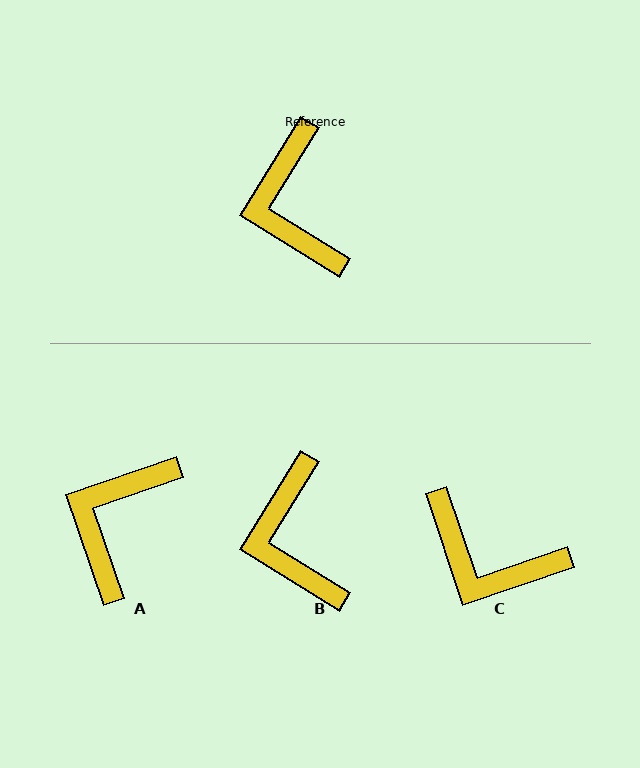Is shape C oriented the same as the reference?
No, it is off by about 50 degrees.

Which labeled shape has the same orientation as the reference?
B.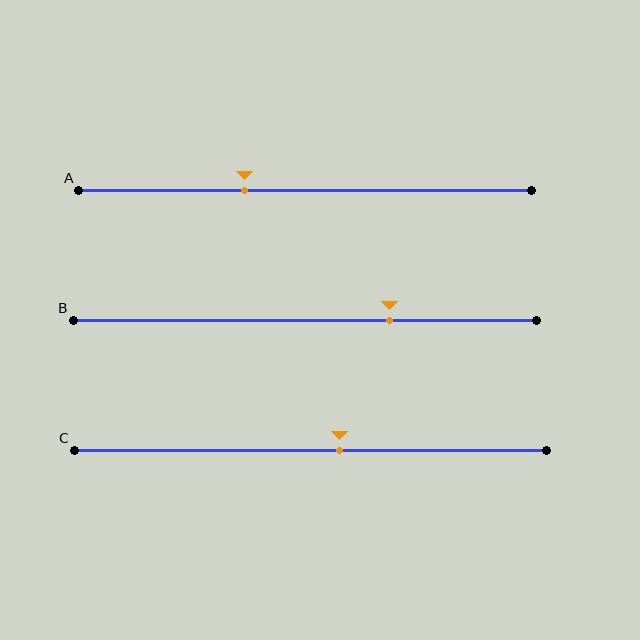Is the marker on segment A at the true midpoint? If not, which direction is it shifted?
No, the marker on segment A is shifted to the left by about 13% of the segment length.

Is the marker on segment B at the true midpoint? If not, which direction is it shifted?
No, the marker on segment B is shifted to the right by about 18% of the segment length.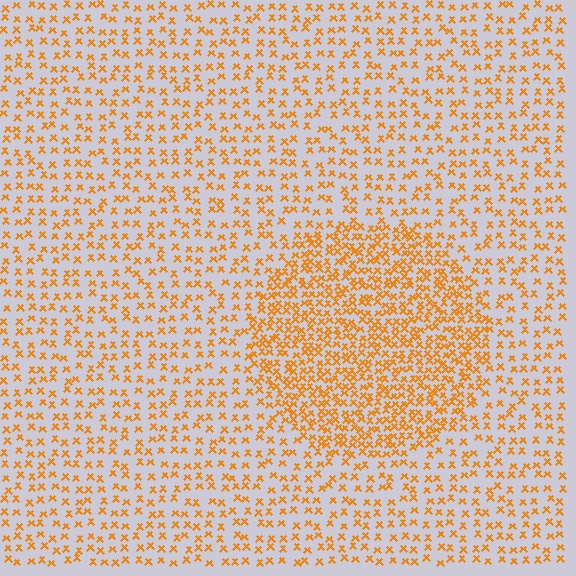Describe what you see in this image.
The image contains small orange elements arranged at two different densities. A circle-shaped region is visible where the elements are more densely packed than the surrounding area.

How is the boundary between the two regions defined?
The boundary is defined by a change in element density (approximately 2.1x ratio). All elements are the same color, size, and shape.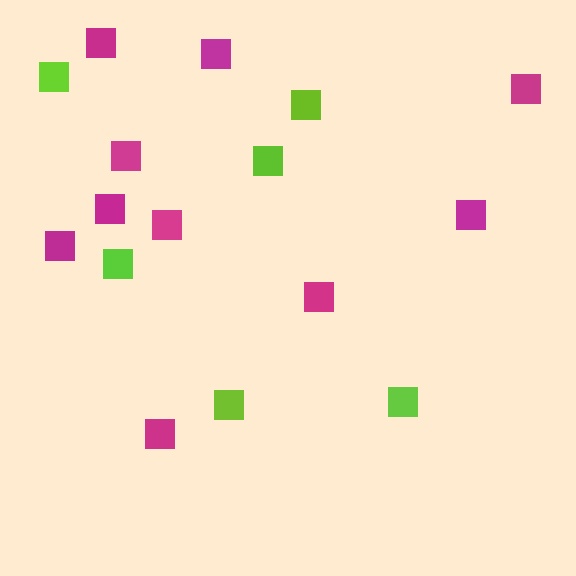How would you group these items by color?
There are 2 groups: one group of lime squares (6) and one group of magenta squares (10).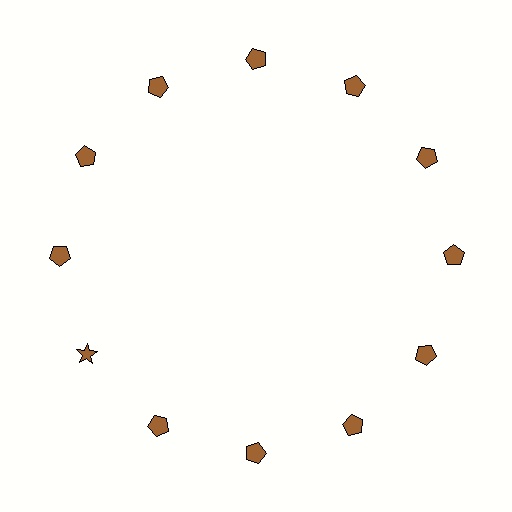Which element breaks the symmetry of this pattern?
The brown star at roughly the 8 o'clock position breaks the symmetry. All other shapes are brown pentagons.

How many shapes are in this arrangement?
There are 12 shapes arranged in a ring pattern.